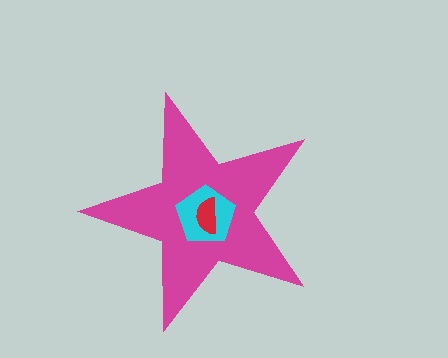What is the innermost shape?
The red semicircle.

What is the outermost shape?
The magenta star.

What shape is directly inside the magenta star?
The cyan pentagon.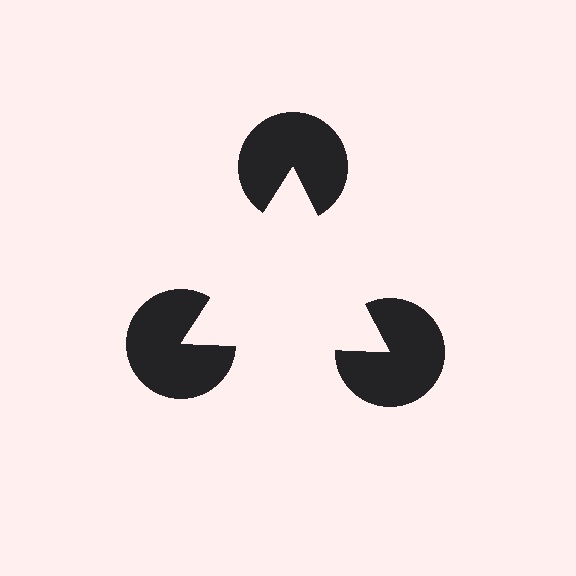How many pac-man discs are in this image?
There are 3 — one at each vertex of the illusory triangle.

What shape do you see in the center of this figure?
An illusory triangle — its edges are inferred from the aligned wedge cuts in the pac-man discs, not physically drawn.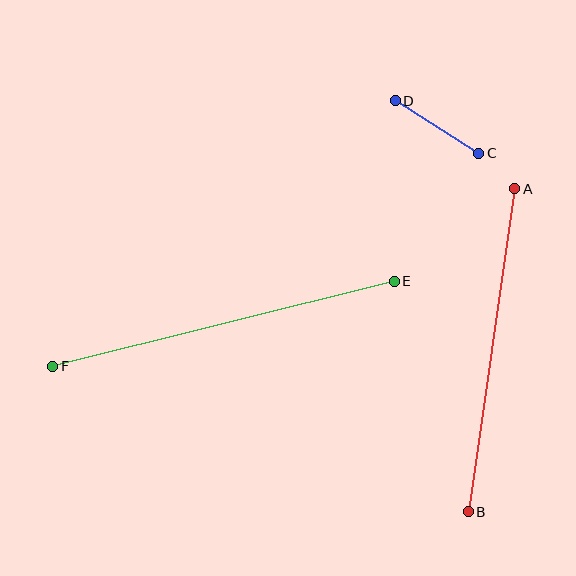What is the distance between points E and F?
The distance is approximately 352 pixels.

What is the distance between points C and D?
The distance is approximately 99 pixels.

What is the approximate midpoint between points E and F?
The midpoint is at approximately (223, 324) pixels.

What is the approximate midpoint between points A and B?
The midpoint is at approximately (491, 350) pixels.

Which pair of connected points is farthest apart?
Points E and F are farthest apart.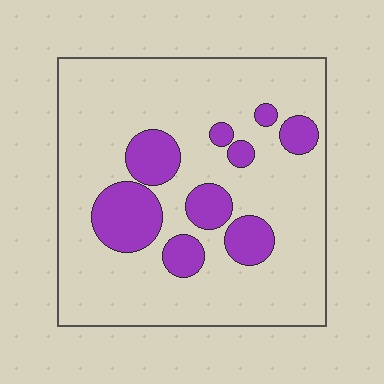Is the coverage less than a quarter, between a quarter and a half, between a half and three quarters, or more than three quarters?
Less than a quarter.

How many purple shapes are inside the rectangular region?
9.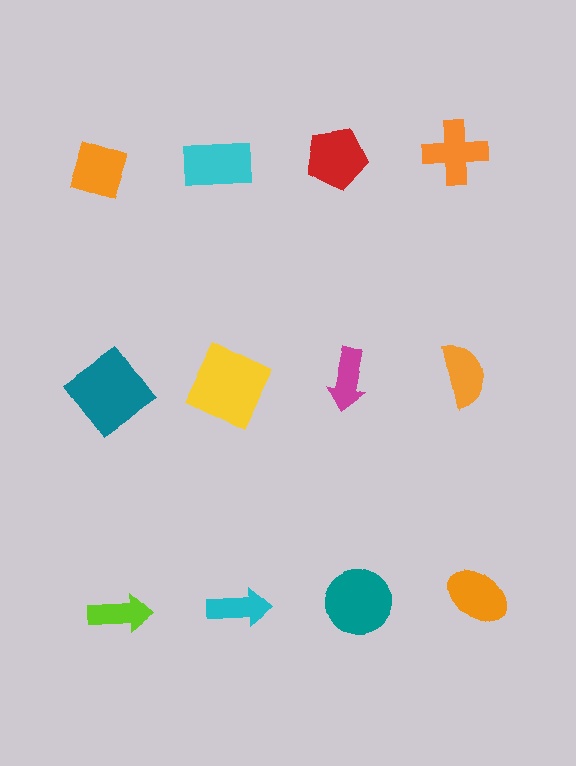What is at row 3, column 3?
A teal circle.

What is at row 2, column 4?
An orange semicircle.